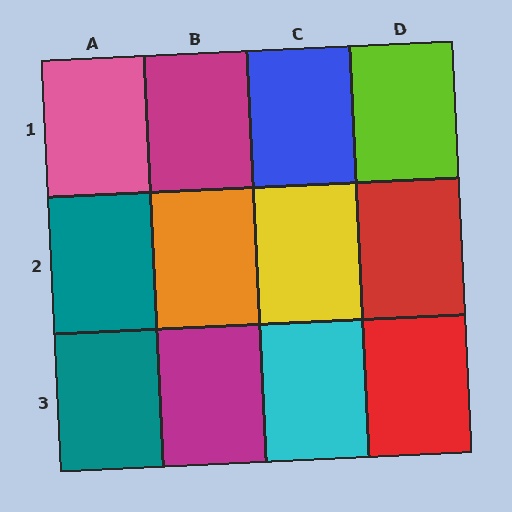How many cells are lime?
1 cell is lime.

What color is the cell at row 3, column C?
Cyan.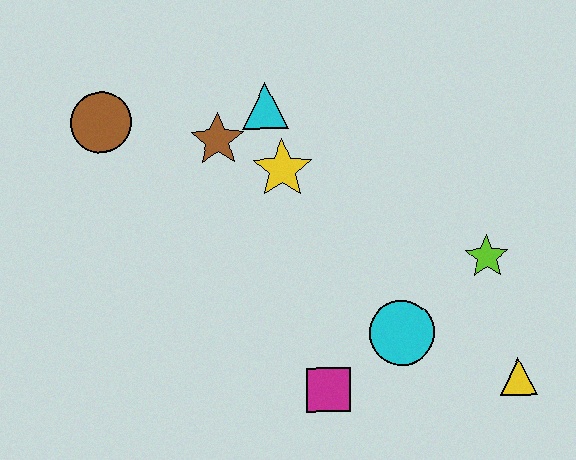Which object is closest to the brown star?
The cyan triangle is closest to the brown star.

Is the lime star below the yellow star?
Yes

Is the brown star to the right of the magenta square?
No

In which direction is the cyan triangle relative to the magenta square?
The cyan triangle is above the magenta square.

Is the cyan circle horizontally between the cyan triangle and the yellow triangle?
Yes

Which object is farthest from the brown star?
The yellow triangle is farthest from the brown star.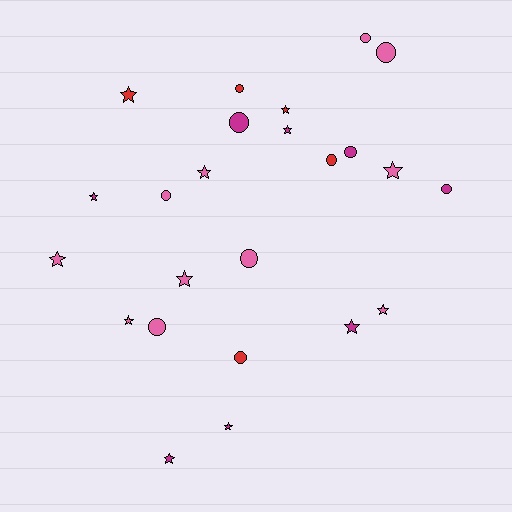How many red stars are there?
There are 2 red stars.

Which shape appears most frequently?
Star, with 13 objects.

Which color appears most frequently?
Pink, with 11 objects.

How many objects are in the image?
There are 24 objects.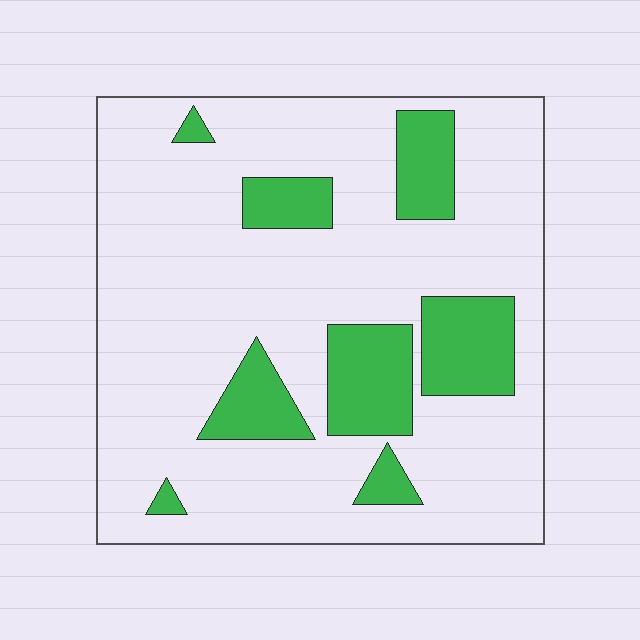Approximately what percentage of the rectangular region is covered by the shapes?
Approximately 20%.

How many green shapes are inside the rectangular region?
8.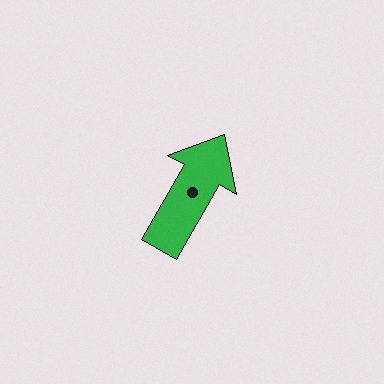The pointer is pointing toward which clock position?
Roughly 1 o'clock.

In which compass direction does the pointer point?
Northeast.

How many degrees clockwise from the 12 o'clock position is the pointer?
Approximately 30 degrees.